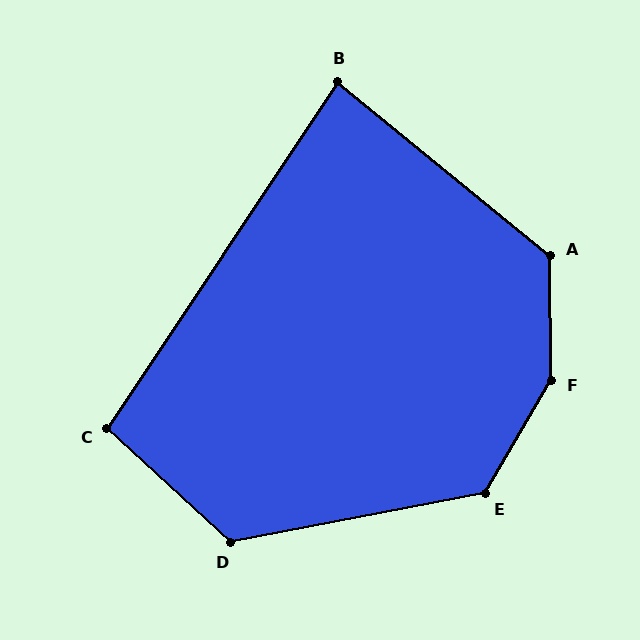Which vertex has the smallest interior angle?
B, at approximately 84 degrees.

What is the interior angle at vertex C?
Approximately 99 degrees (obtuse).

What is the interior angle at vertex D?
Approximately 127 degrees (obtuse).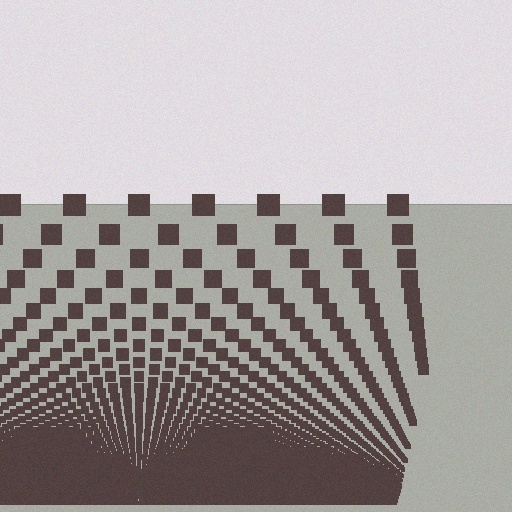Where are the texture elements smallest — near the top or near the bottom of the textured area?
Near the bottom.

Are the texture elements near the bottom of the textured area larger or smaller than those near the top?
Smaller. The gradient is inverted — elements near the bottom are smaller and denser.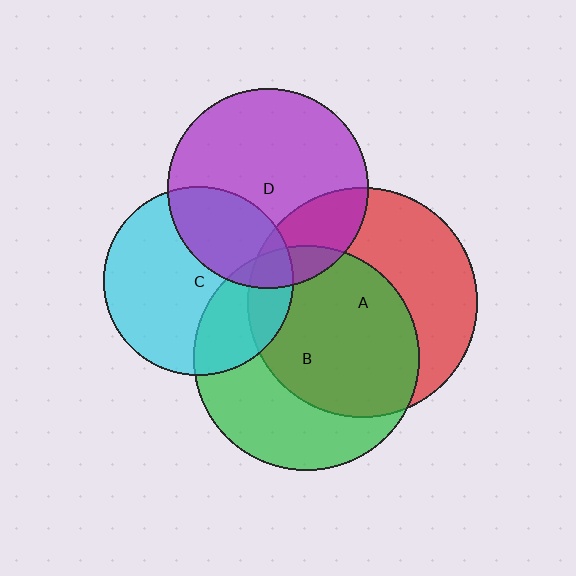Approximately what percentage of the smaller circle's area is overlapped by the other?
Approximately 15%.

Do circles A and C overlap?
Yes.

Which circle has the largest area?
Circle A (red).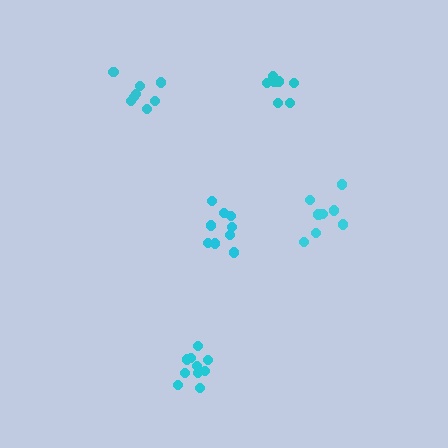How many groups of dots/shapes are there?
There are 5 groups.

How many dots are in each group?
Group 1: 8 dots, Group 2: 10 dots, Group 3: 7 dots, Group 4: 9 dots, Group 5: 8 dots (42 total).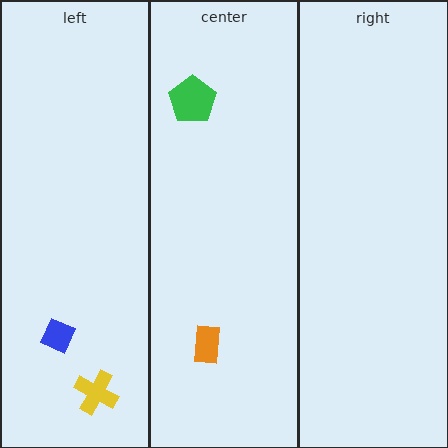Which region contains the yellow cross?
The left region.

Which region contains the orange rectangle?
The center region.